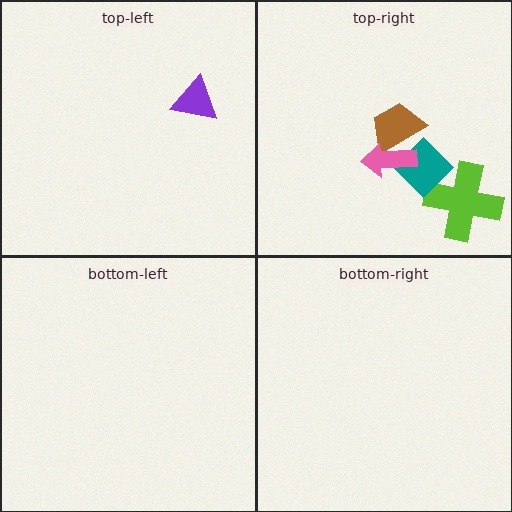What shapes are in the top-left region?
The purple triangle.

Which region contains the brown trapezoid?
The top-right region.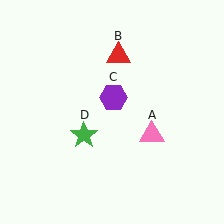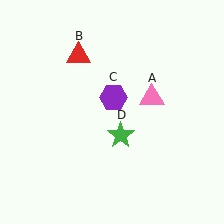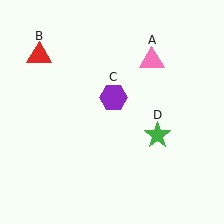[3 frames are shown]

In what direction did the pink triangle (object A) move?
The pink triangle (object A) moved up.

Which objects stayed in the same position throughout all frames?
Purple hexagon (object C) remained stationary.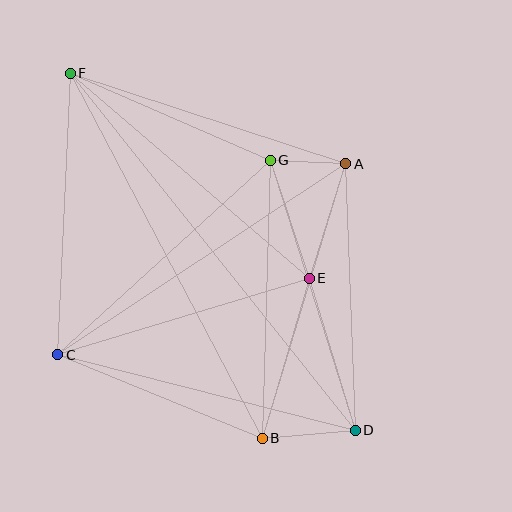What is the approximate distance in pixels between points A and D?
The distance between A and D is approximately 267 pixels.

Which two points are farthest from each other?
Points D and F are farthest from each other.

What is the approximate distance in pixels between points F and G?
The distance between F and G is approximately 218 pixels.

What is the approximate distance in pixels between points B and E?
The distance between B and E is approximately 167 pixels.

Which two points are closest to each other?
Points A and G are closest to each other.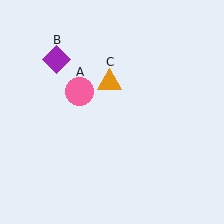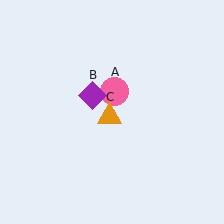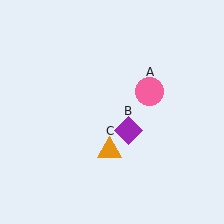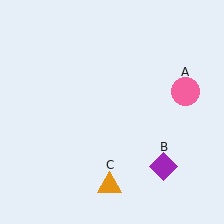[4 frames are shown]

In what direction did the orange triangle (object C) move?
The orange triangle (object C) moved down.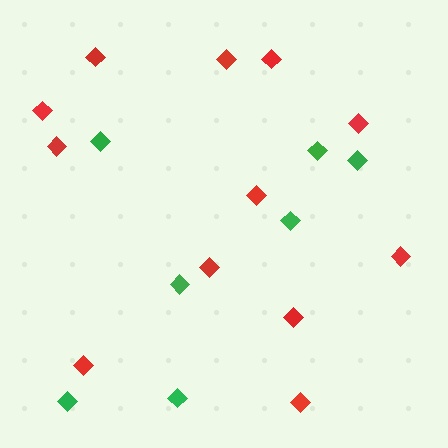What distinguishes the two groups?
There are 2 groups: one group of green diamonds (7) and one group of red diamonds (12).